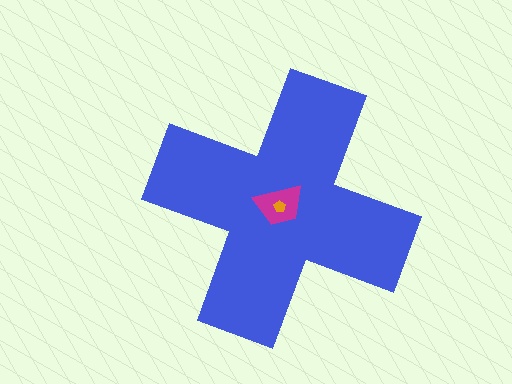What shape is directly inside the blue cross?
The magenta trapezoid.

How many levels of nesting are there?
3.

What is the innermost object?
The orange pentagon.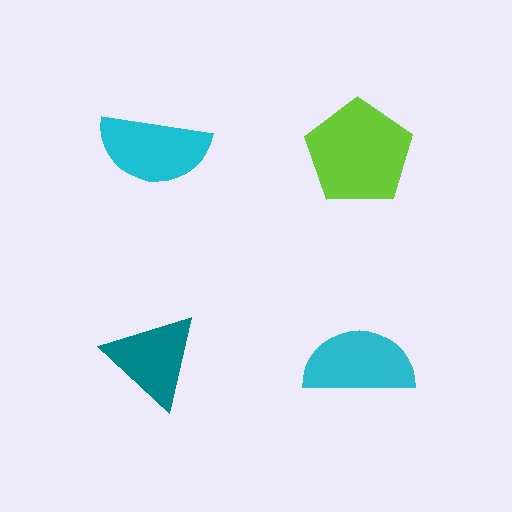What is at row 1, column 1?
A cyan semicircle.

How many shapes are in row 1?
2 shapes.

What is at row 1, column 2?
A lime pentagon.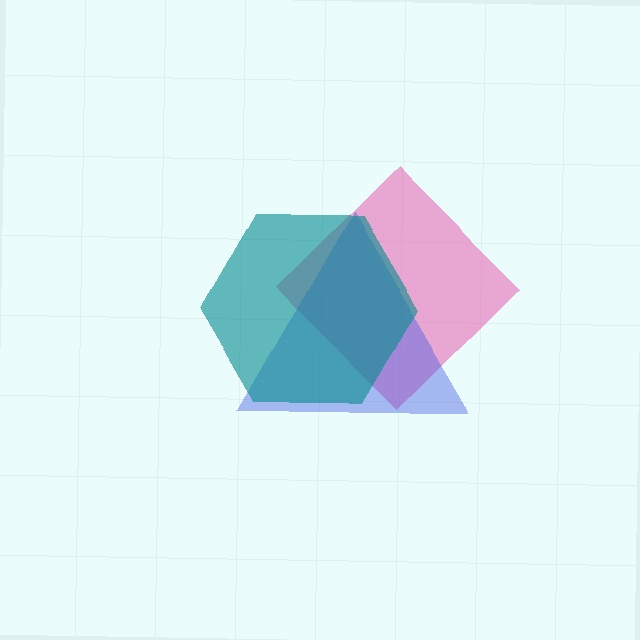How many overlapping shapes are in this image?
There are 3 overlapping shapes in the image.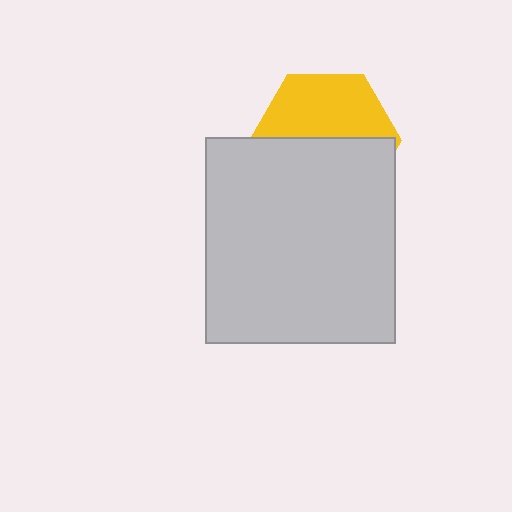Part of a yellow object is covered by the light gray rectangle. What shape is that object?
It is a hexagon.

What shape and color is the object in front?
The object in front is a light gray rectangle.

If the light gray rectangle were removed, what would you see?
You would see the complete yellow hexagon.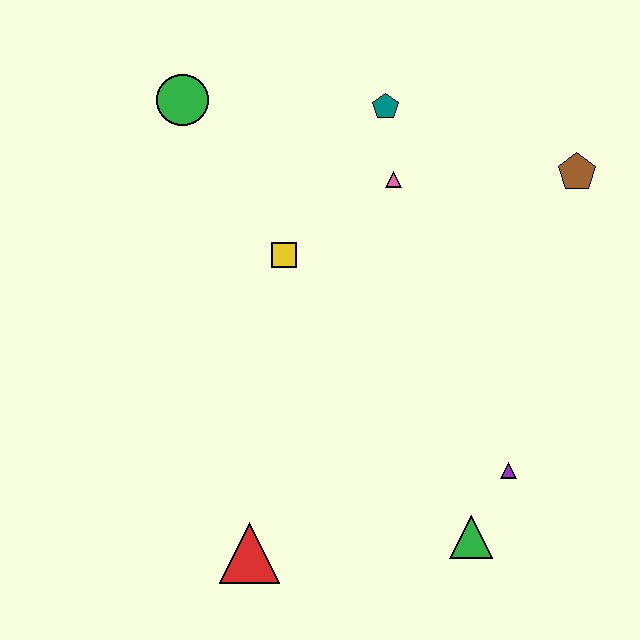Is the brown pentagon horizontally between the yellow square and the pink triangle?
No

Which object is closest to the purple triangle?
The green triangle is closest to the purple triangle.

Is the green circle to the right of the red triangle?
No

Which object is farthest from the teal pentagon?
The red triangle is farthest from the teal pentagon.